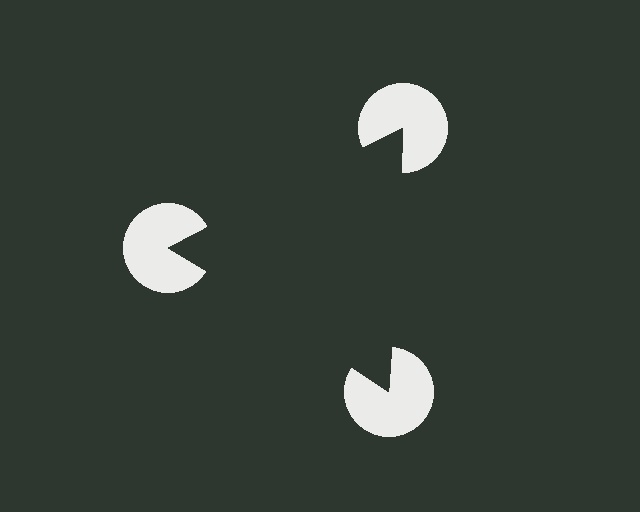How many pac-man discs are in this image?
There are 3 — one at each vertex of the illusory triangle.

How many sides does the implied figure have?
3 sides.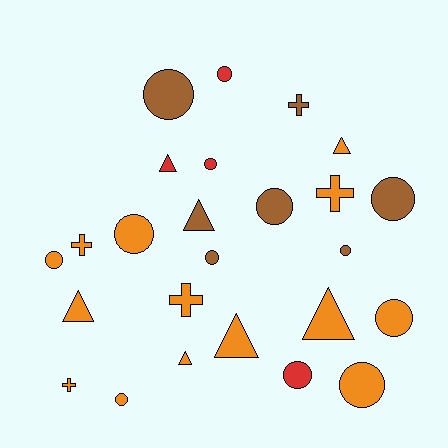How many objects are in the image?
There are 25 objects.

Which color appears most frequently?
Orange, with 14 objects.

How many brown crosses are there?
There is 1 brown cross.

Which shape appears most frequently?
Circle, with 13 objects.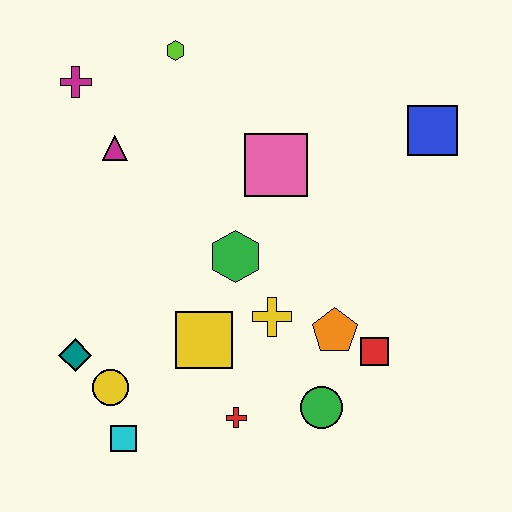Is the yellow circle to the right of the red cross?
No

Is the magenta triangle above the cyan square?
Yes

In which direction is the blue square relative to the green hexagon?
The blue square is to the right of the green hexagon.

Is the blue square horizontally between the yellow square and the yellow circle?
No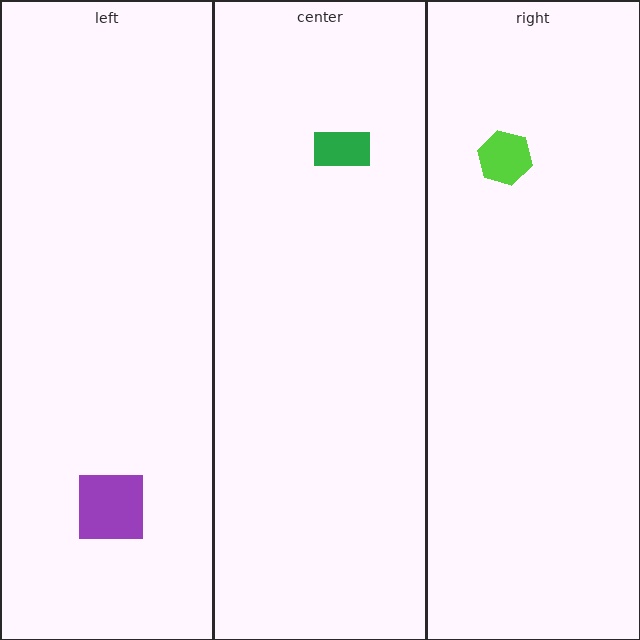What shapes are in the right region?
The lime hexagon.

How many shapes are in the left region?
1.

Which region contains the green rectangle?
The center region.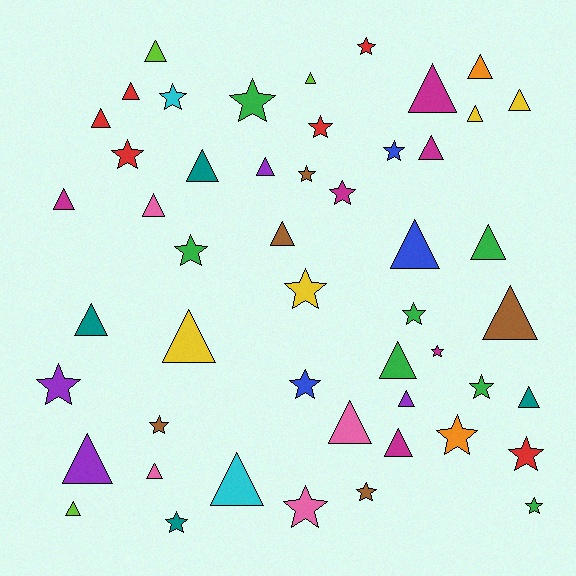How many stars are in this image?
There are 22 stars.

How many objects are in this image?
There are 50 objects.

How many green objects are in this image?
There are 7 green objects.